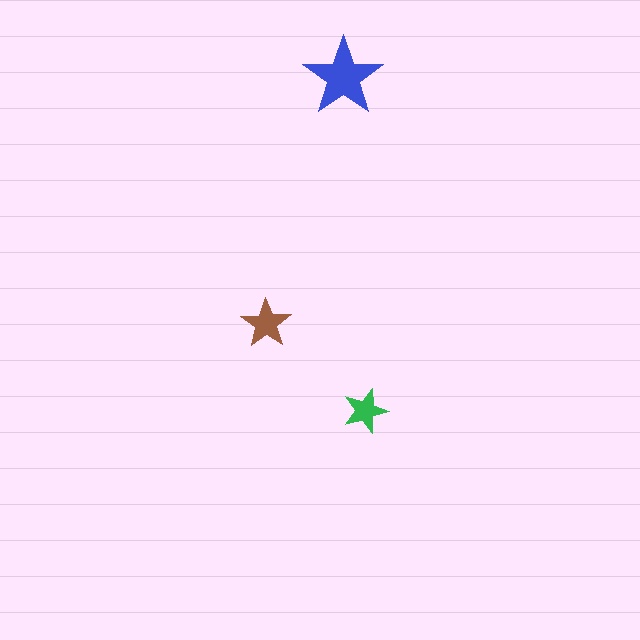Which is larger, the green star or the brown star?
The brown one.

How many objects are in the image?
There are 3 objects in the image.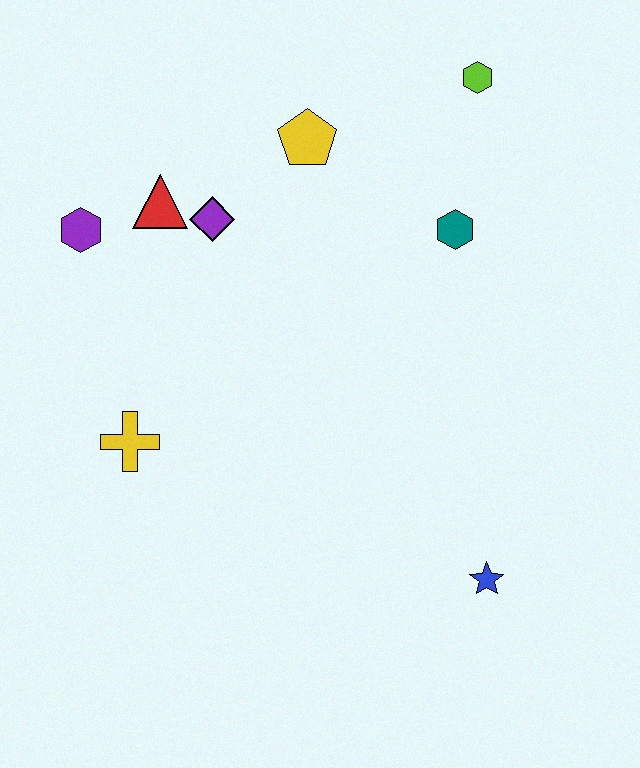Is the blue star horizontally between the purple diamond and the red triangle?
No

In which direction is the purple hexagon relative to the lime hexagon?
The purple hexagon is to the left of the lime hexagon.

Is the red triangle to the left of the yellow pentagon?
Yes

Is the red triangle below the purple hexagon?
No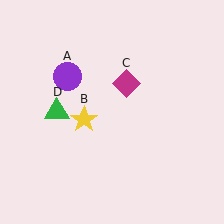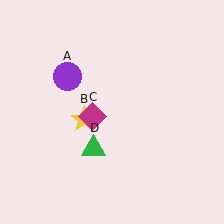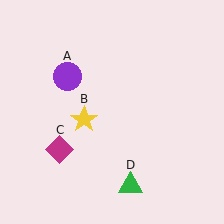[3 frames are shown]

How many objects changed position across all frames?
2 objects changed position: magenta diamond (object C), green triangle (object D).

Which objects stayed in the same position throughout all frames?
Purple circle (object A) and yellow star (object B) remained stationary.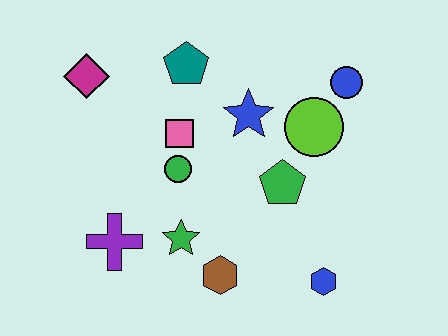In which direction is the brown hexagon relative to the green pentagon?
The brown hexagon is below the green pentagon.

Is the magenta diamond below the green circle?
No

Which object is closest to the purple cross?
The green star is closest to the purple cross.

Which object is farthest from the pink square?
The blue hexagon is farthest from the pink square.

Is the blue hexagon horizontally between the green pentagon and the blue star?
No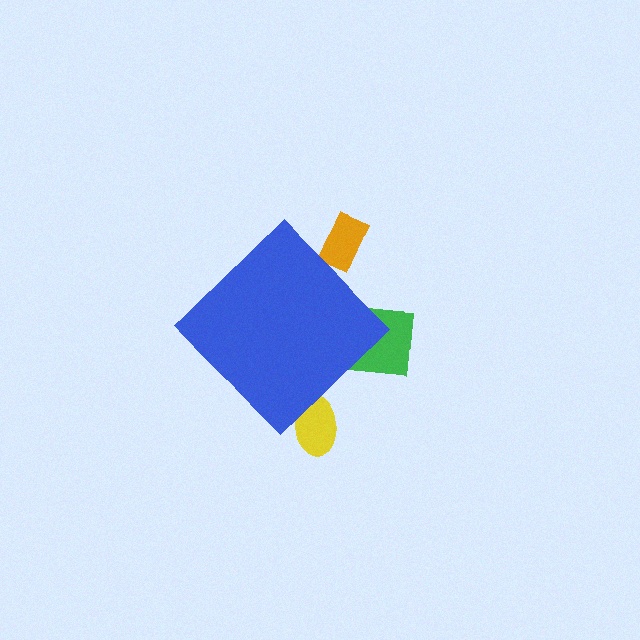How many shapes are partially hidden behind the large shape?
3 shapes are partially hidden.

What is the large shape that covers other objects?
A blue diamond.